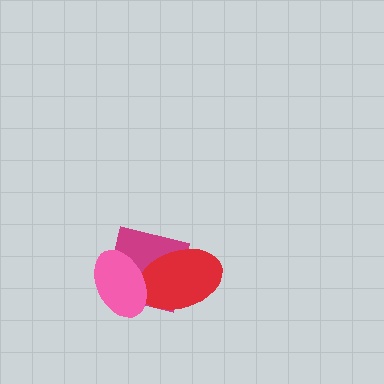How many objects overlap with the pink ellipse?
2 objects overlap with the pink ellipse.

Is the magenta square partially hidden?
Yes, it is partially covered by another shape.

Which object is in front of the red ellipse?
The pink ellipse is in front of the red ellipse.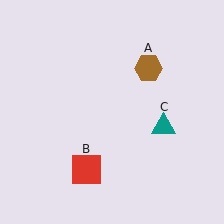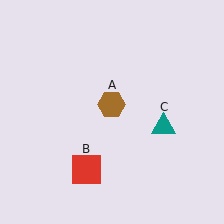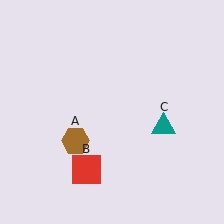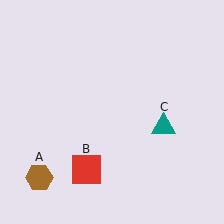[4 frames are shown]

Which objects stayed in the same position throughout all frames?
Red square (object B) and teal triangle (object C) remained stationary.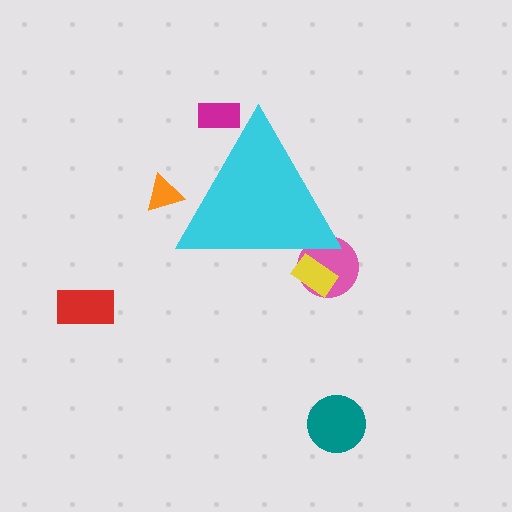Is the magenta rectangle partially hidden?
Yes, the magenta rectangle is partially hidden behind the cyan triangle.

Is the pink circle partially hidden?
Yes, the pink circle is partially hidden behind the cyan triangle.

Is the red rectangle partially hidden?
No, the red rectangle is fully visible.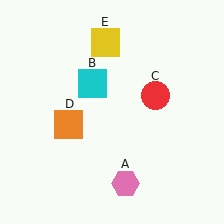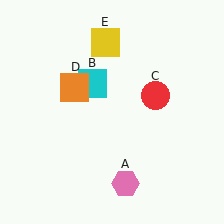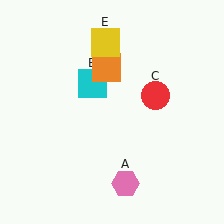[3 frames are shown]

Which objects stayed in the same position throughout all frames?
Pink hexagon (object A) and cyan square (object B) and red circle (object C) and yellow square (object E) remained stationary.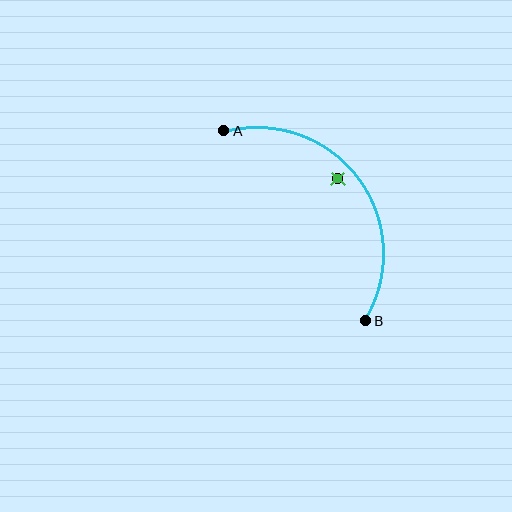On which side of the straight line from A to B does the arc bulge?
The arc bulges above and to the right of the straight line connecting A and B.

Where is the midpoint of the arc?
The arc midpoint is the point on the curve farthest from the straight line joining A and B. It sits above and to the right of that line.